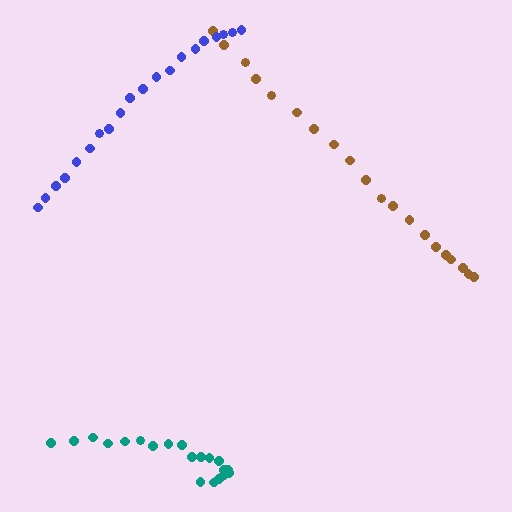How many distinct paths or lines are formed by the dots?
There are 3 distinct paths.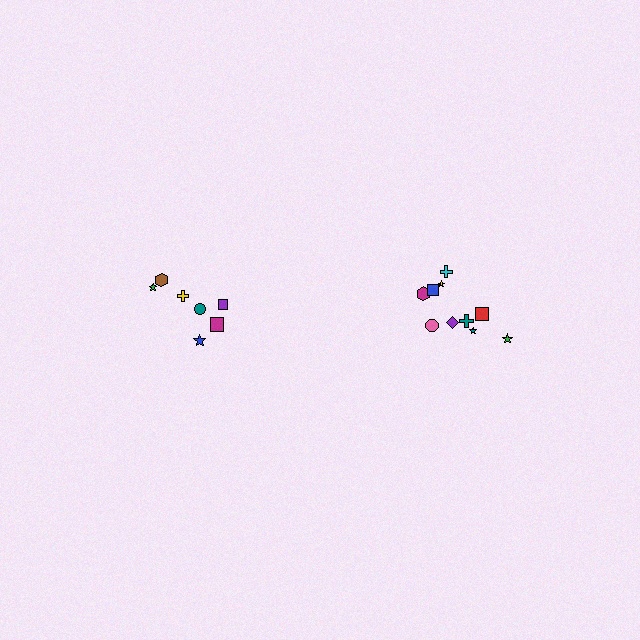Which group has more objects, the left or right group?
The right group.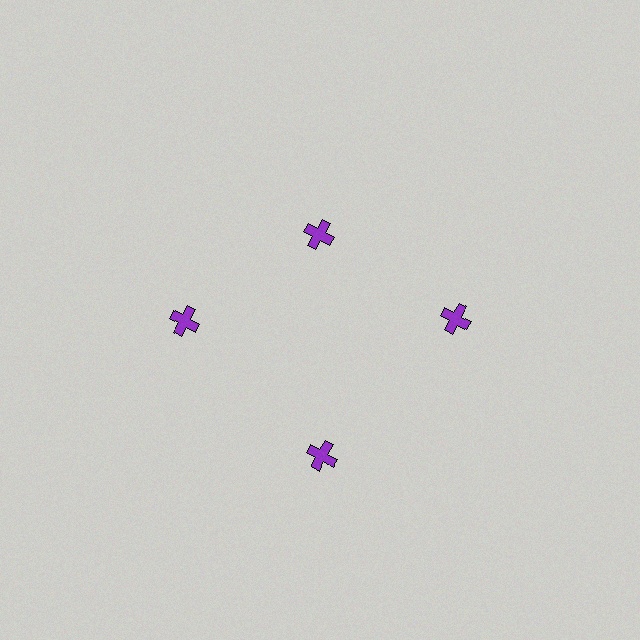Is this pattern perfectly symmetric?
No. The 4 purple crosses are arranged in a ring, but one element near the 12 o'clock position is pulled inward toward the center, breaking the 4-fold rotational symmetry.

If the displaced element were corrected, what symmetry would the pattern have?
It would have 4-fold rotational symmetry — the pattern would map onto itself every 90 degrees.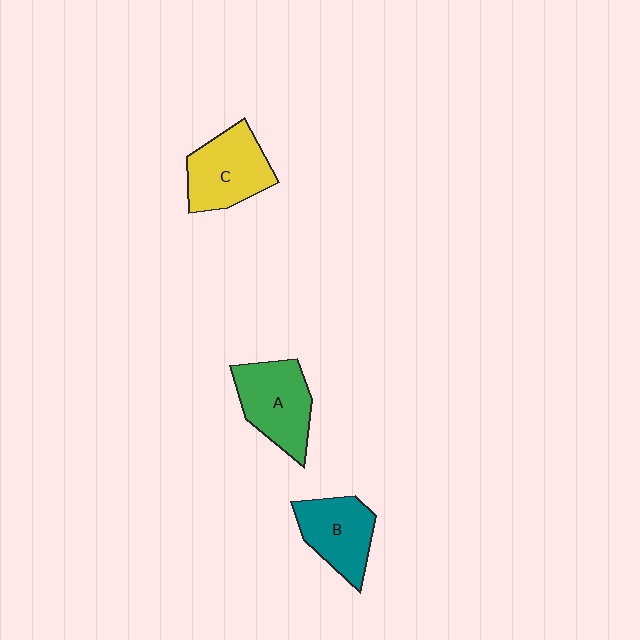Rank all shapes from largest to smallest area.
From largest to smallest: A (green), C (yellow), B (teal).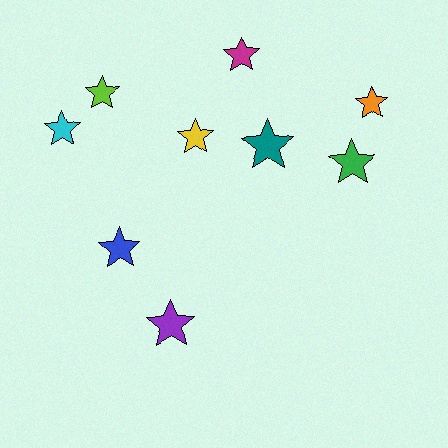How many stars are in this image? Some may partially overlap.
There are 9 stars.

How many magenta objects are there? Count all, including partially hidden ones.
There is 1 magenta object.